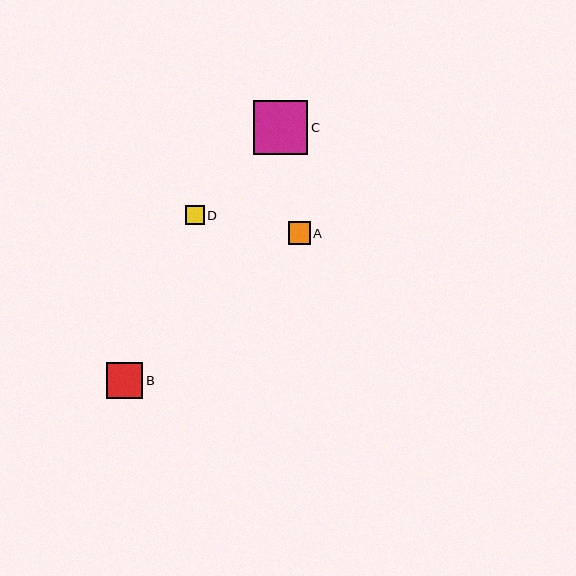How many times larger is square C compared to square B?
Square C is approximately 1.5 times the size of square B.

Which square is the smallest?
Square D is the smallest with a size of approximately 19 pixels.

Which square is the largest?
Square C is the largest with a size of approximately 54 pixels.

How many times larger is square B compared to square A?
Square B is approximately 1.6 times the size of square A.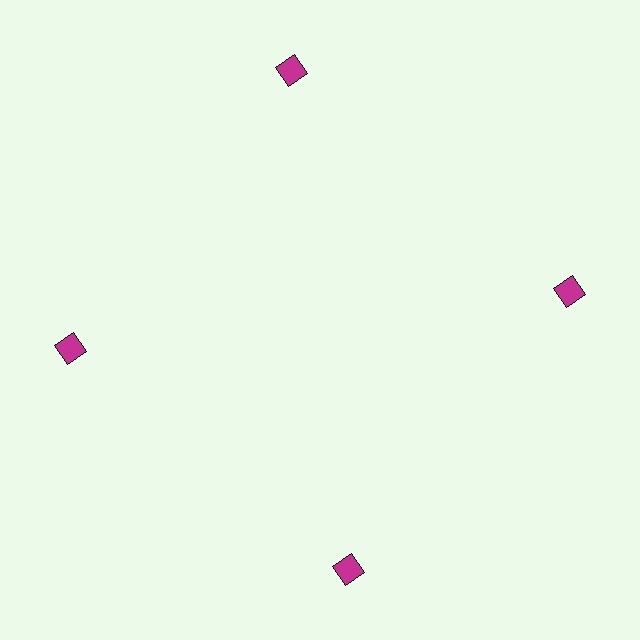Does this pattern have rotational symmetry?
Yes, this pattern has 4-fold rotational symmetry. It looks the same after rotating 90 degrees around the center.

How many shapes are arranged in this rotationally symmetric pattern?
There are 4 shapes, arranged in 4 groups of 1.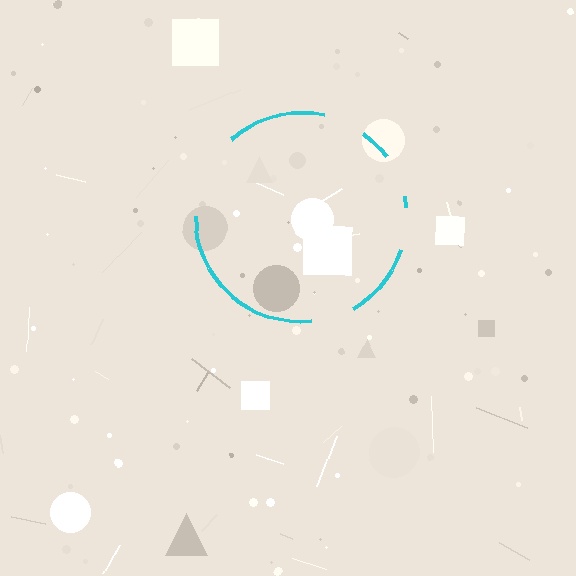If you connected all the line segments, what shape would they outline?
They would outline a circle.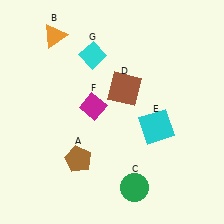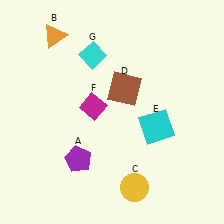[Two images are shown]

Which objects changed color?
A changed from brown to purple. C changed from green to yellow.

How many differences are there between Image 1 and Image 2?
There are 2 differences between the two images.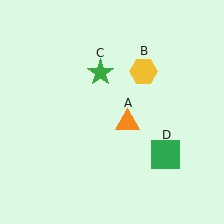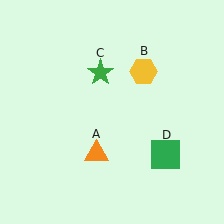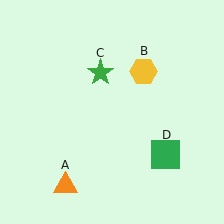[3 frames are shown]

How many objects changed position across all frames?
1 object changed position: orange triangle (object A).